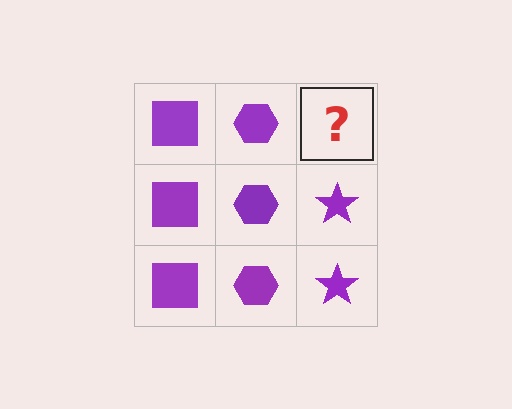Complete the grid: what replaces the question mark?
The question mark should be replaced with a purple star.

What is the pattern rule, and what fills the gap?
The rule is that each column has a consistent shape. The gap should be filled with a purple star.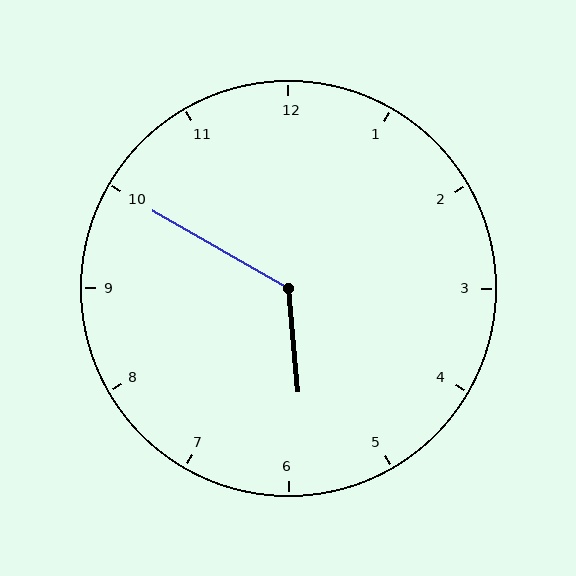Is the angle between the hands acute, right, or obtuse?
It is obtuse.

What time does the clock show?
5:50.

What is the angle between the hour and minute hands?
Approximately 125 degrees.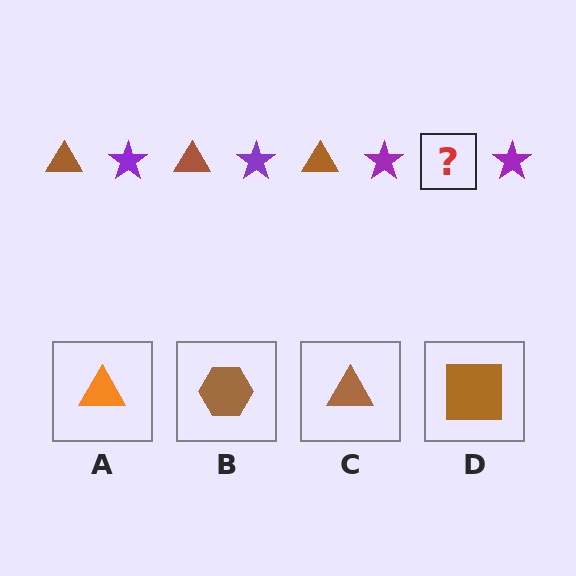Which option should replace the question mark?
Option C.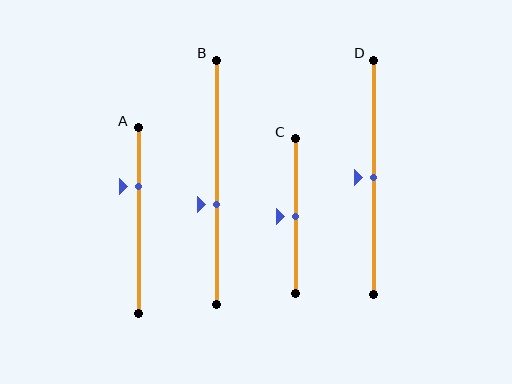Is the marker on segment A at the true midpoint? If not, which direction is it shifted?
No, the marker on segment A is shifted upward by about 19% of the segment length.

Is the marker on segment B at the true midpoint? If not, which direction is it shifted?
No, the marker on segment B is shifted downward by about 9% of the segment length.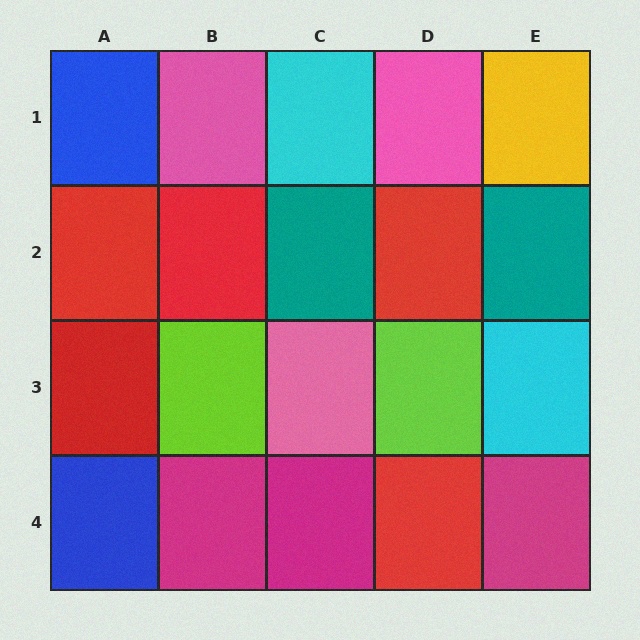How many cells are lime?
2 cells are lime.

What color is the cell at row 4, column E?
Magenta.